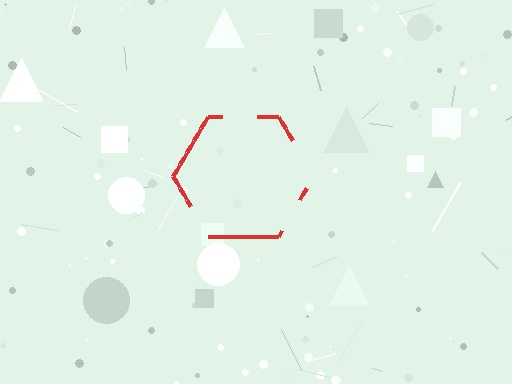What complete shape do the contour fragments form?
The contour fragments form a hexagon.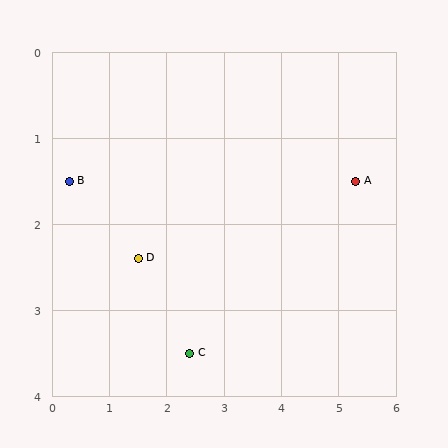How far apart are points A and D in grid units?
Points A and D are about 3.9 grid units apart.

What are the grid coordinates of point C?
Point C is at approximately (2.4, 3.5).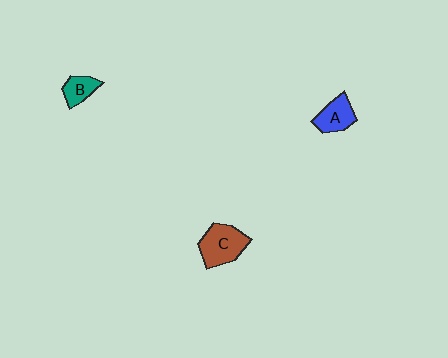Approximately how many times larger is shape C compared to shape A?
Approximately 1.4 times.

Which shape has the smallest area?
Shape B (teal).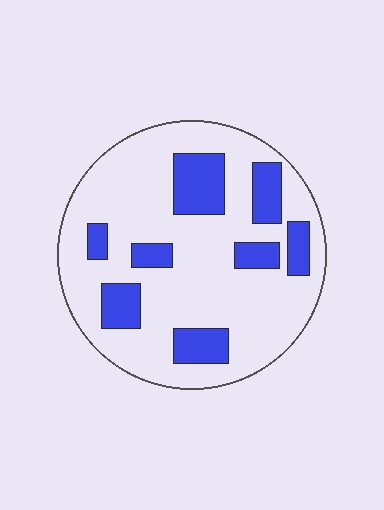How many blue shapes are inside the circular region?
8.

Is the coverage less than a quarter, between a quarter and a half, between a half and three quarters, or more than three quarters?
Less than a quarter.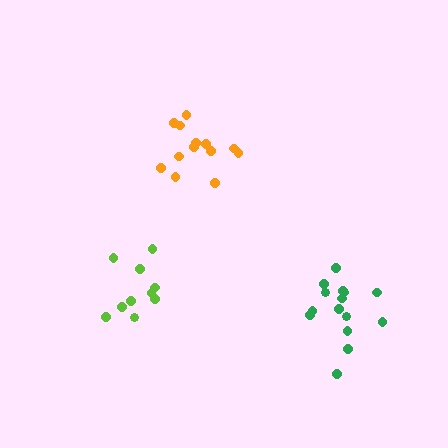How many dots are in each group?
Group 1: 13 dots, Group 2: 15 dots, Group 3: 10 dots (38 total).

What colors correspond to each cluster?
The clusters are colored: orange, green, lime.